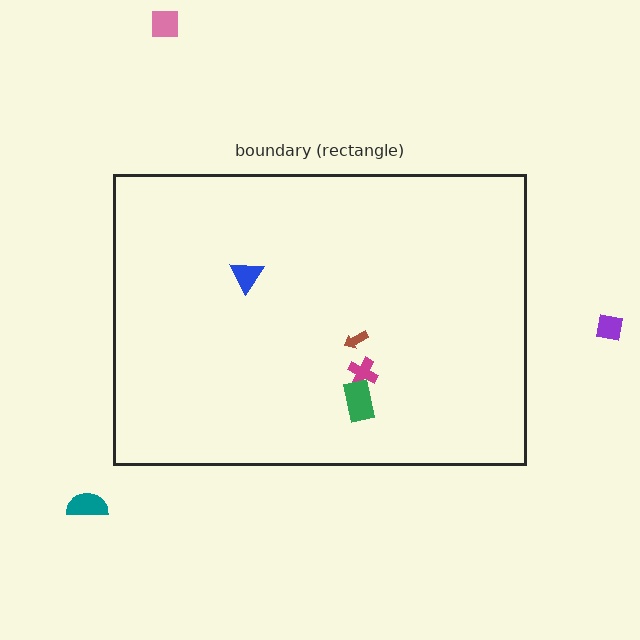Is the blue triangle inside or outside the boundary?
Inside.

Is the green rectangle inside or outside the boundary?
Inside.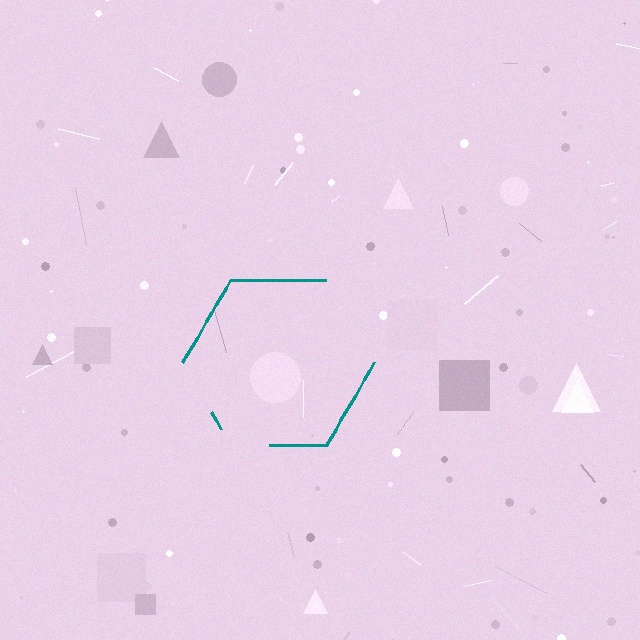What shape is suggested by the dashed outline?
The dashed outline suggests a hexagon.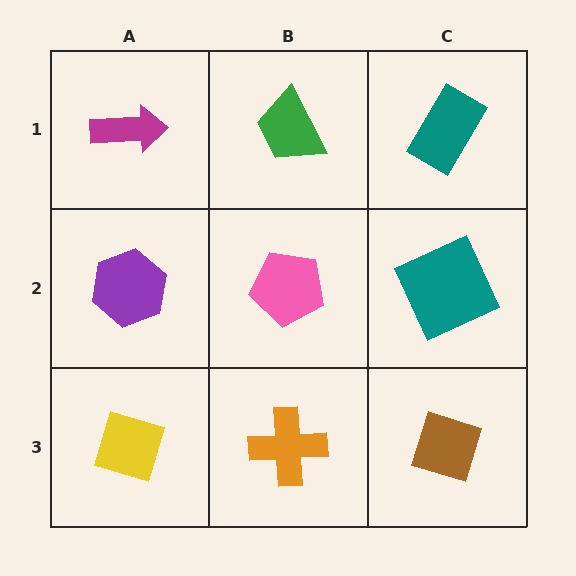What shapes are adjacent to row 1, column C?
A teal square (row 2, column C), a green trapezoid (row 1, column B).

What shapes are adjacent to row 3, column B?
A pink pentagon (row 2, column B), a yellow diamond (row 3, column A), a brown diamond (row 3, column C).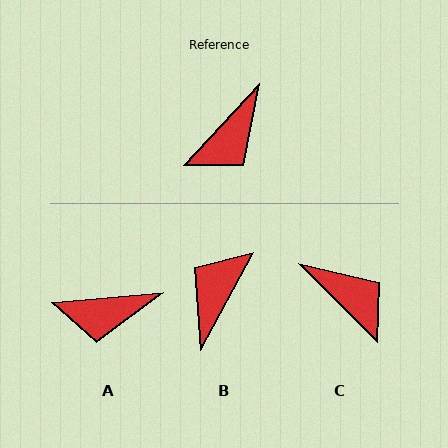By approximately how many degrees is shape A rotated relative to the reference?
Approximately 42 degrees clockwise.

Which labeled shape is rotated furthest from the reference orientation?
B, about 165 degrees away.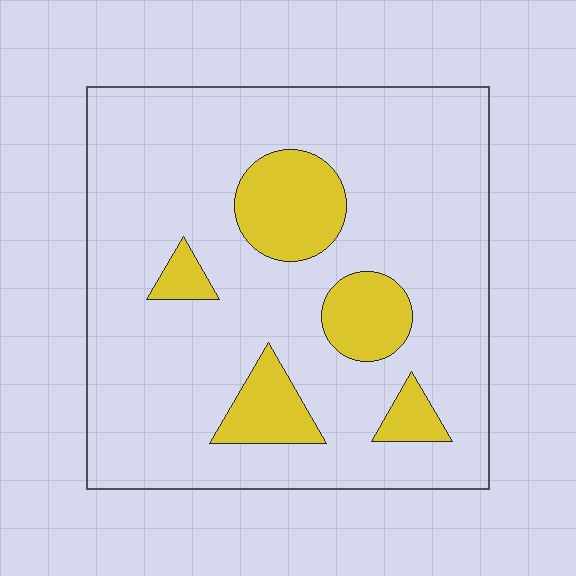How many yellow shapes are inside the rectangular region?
5.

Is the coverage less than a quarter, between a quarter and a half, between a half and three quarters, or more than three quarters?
Less than a quarter.